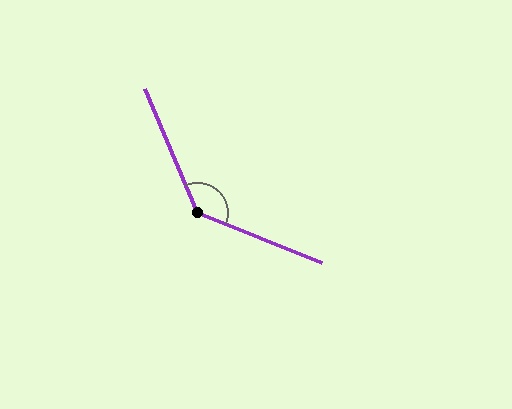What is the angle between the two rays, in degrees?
Approximately 134 degrees.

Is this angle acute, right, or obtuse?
It is obtuse.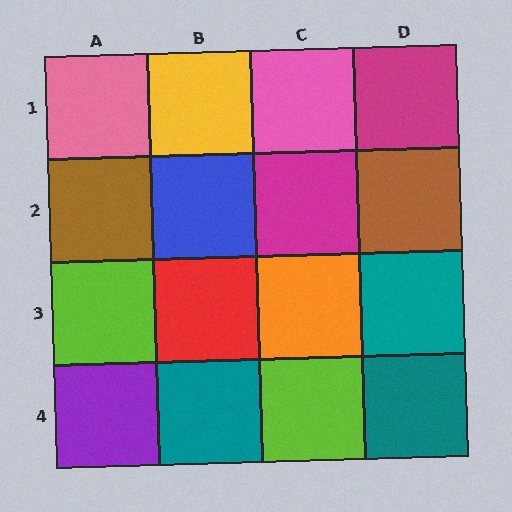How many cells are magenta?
2 cells are magenta.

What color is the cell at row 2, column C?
Magenta.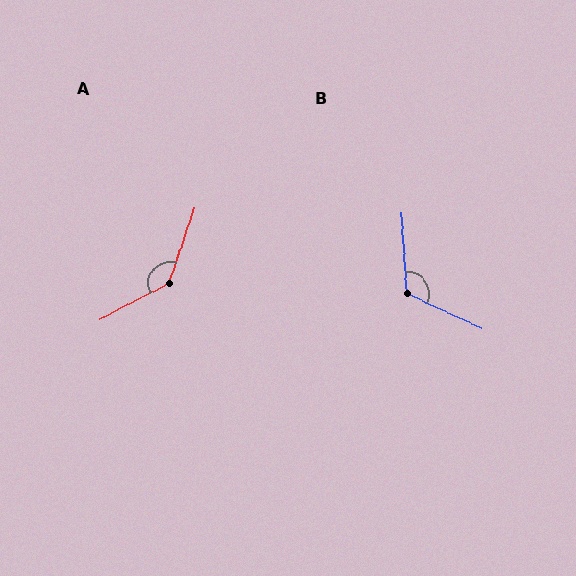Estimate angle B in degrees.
Approximately 119 degrees.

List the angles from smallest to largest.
B (119°), A (136°).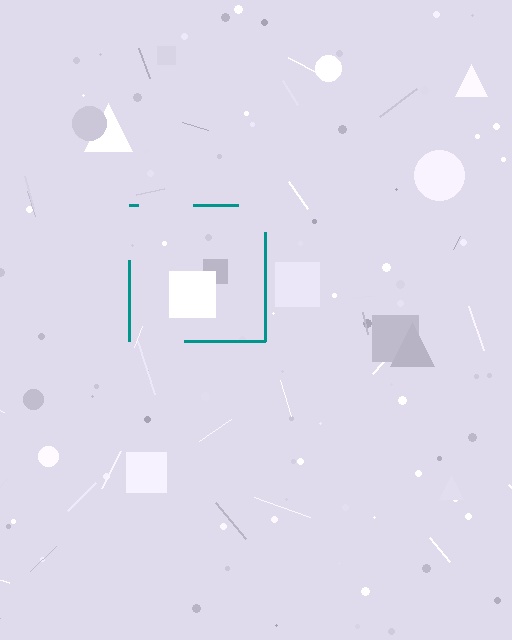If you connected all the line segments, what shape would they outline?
They would outline a square.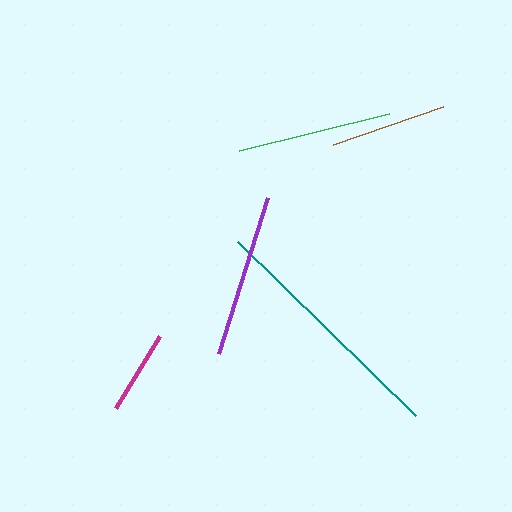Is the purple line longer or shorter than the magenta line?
The purple line is longer than the magenta line.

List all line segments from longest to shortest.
From longest to shortest: teal, purple, green, brown, magenta.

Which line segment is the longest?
The teal line is the longest at approximately 249 pixels.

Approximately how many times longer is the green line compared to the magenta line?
The green line is approximately 1.8 times the length of the magenta line.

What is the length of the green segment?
The green segment is approximately 154 pixels long.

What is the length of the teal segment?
The teal segment is approximately 249 pixels long.